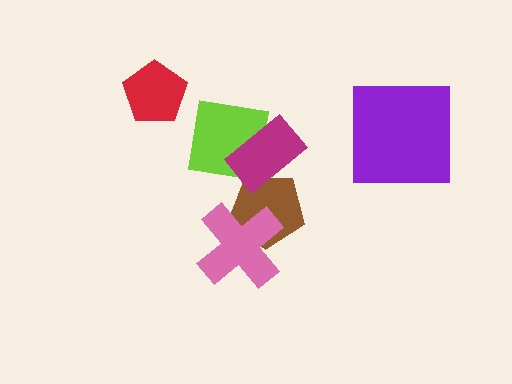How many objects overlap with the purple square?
0 objects overlap with the purple square.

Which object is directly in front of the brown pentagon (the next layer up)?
The lime square is directly in front of the brown pentagon.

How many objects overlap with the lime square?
2 objects overlap with the lime square.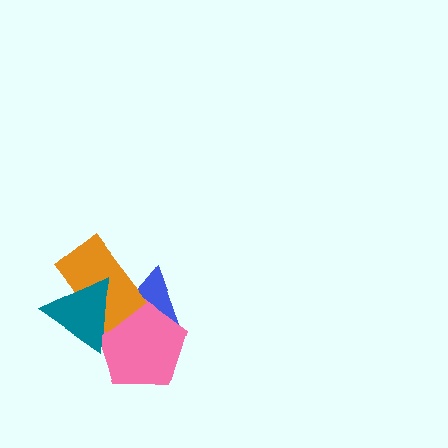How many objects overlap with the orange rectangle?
3 objects overlap with the orange rectangle.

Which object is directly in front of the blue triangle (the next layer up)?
The pink pentagon is directly in front of the blue triangle.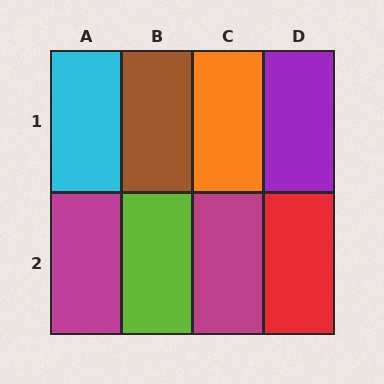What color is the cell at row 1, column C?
Orange.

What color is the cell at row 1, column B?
Brown.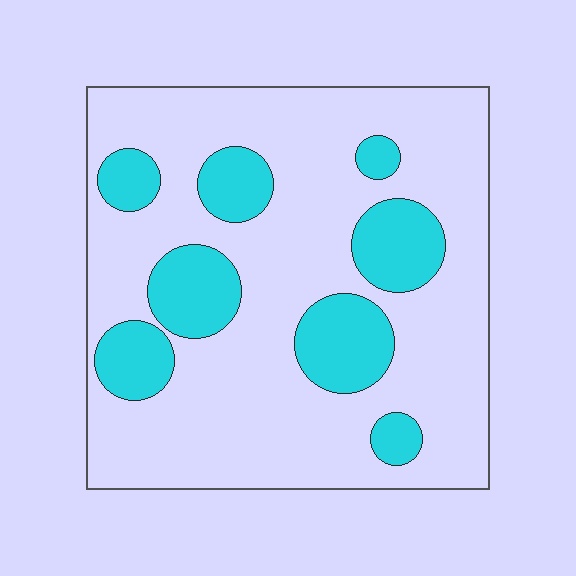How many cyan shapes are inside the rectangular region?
8.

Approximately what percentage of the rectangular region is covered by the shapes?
Approximately 25%.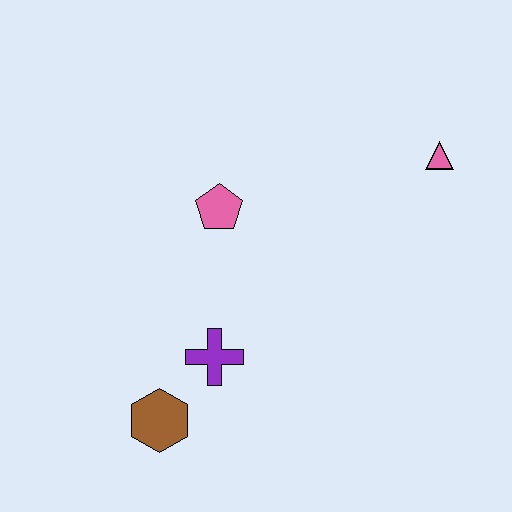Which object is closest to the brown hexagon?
The purple cross is closest to the brown hexagon.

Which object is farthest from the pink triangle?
The brown hexagon is farthest from the pink triangle.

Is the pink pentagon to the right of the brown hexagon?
Yes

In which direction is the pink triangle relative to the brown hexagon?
The pink triangle is to the right of the brown hexagon.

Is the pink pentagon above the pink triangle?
No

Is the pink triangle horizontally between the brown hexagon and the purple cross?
No